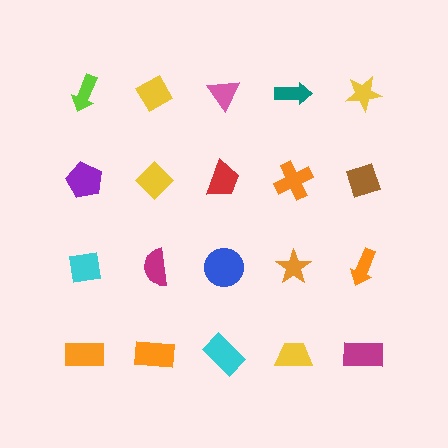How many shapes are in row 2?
5 shapes.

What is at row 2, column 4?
An orange cross.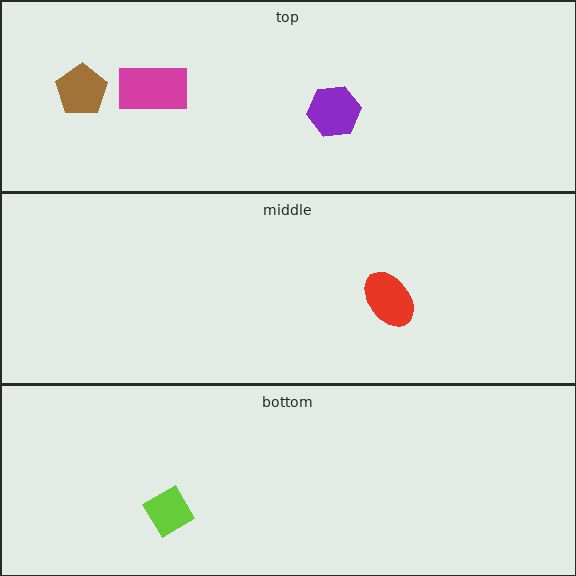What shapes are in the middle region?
The red ellipse.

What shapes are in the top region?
The purple hexagon, the magenta rectangle, the brown pentagon.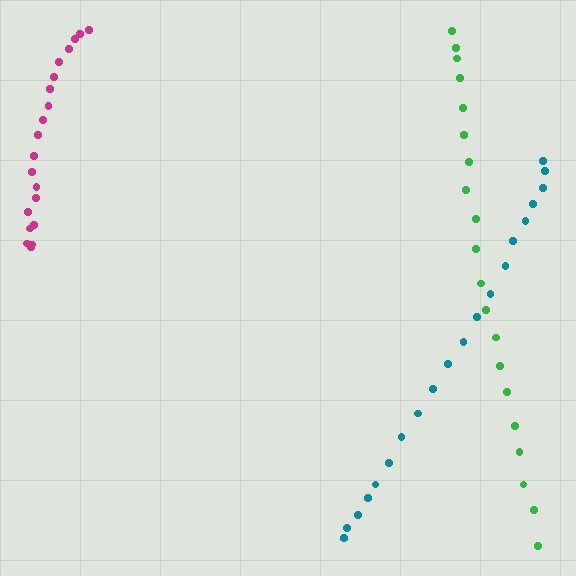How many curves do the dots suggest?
There are 3 distinct paths.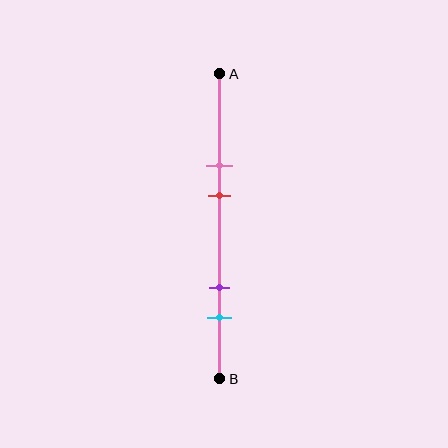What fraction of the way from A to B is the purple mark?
The purple mark is approximately 70% (0.7) of the way from A to B.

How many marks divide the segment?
There are 4 marks dividing the segment.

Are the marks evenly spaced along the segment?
No, the marks are not evenly spaced.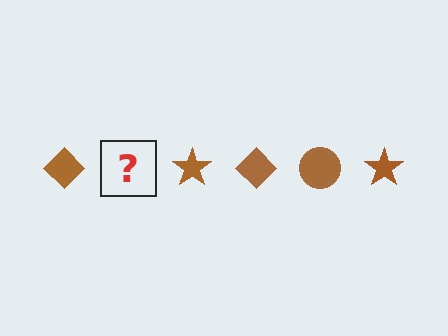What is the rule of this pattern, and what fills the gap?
The rule is that the pattern cycles through diamond, circle, star shapes in brown. The gap should be filled with a brown circle.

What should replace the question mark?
The question mark should be replaced with a brown circle.